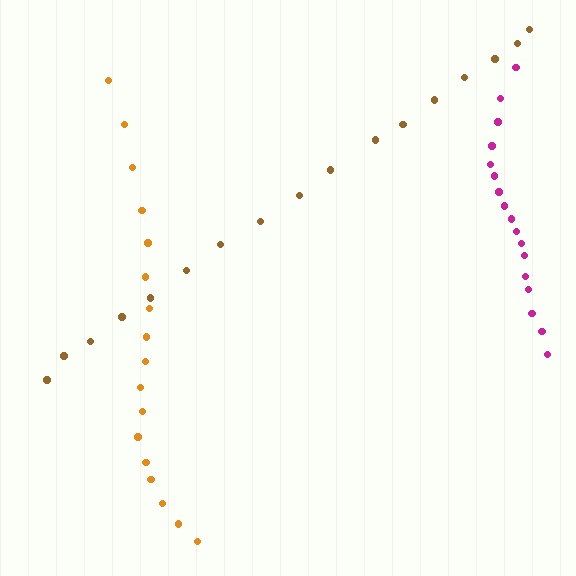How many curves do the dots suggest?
There are 3 distinct paths.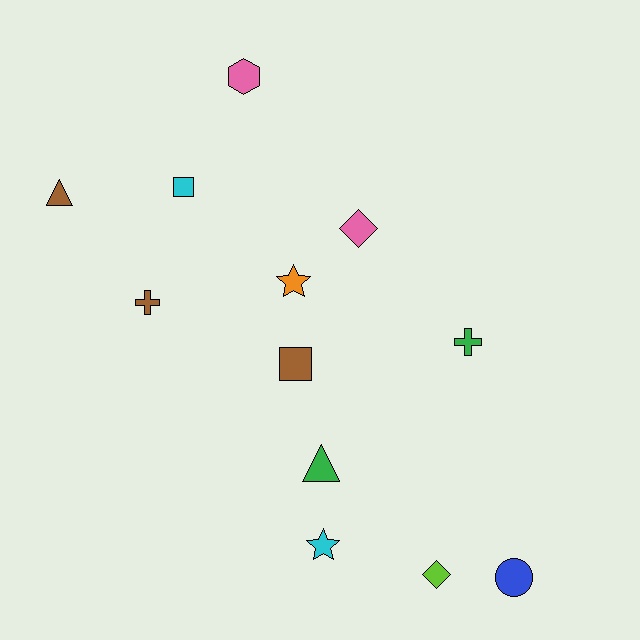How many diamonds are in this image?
There are 2 diamonds.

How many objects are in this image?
There are 12 objects.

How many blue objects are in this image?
There is 1 blue object.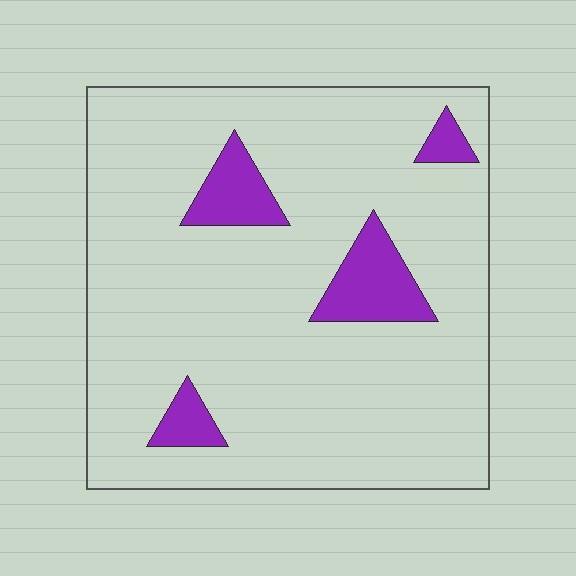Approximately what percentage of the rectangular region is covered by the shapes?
Approximately 10%.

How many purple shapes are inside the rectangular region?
4.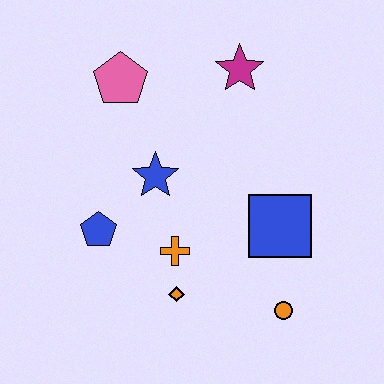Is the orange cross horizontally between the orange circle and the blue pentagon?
Yes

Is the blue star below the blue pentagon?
No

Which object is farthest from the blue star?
The orange circle is farthest from the blue star.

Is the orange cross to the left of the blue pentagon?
No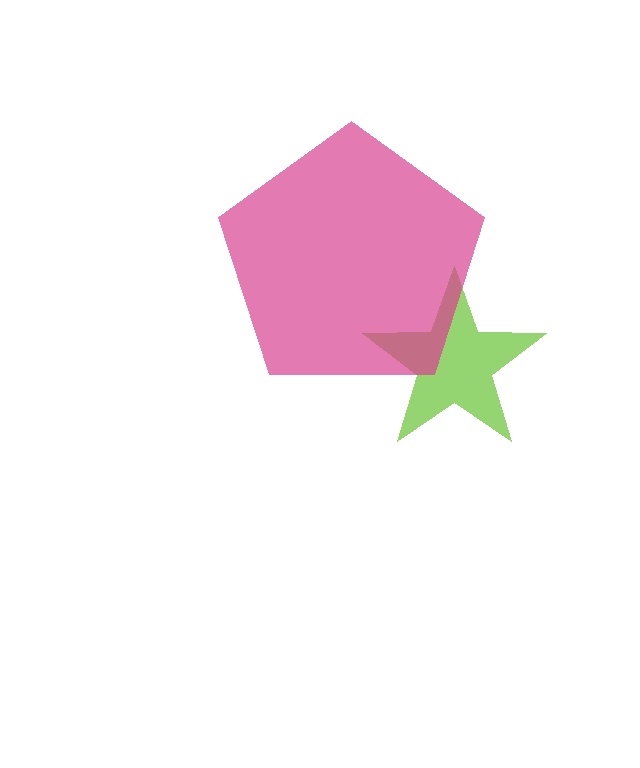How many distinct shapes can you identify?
There are 2 distinct shapes: a lime star, a magenta pentagon.